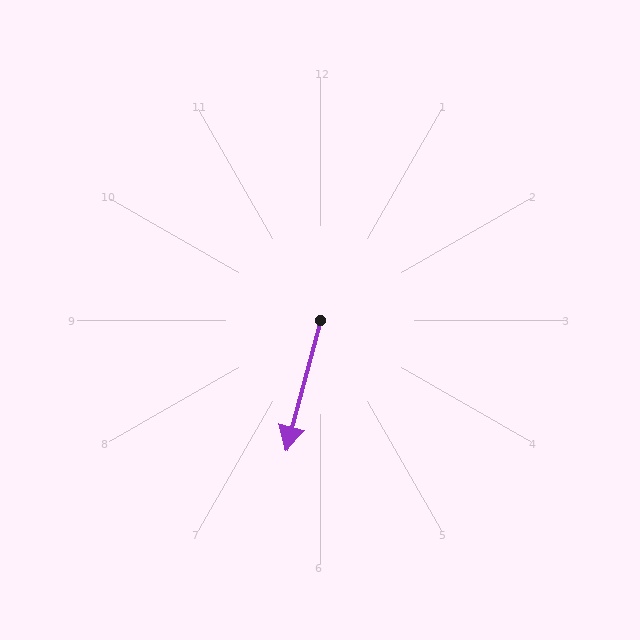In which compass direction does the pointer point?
South.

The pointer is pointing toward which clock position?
Roughly 6 o'clock.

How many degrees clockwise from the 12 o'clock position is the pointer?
Approximately 195 degrees.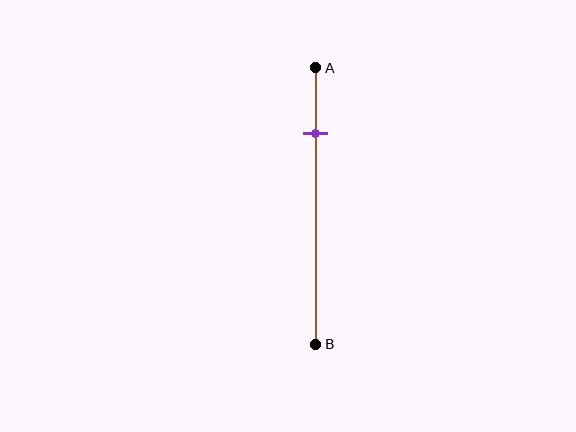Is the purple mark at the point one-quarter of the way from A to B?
Yes, the mark is approximately at the one-quarter point.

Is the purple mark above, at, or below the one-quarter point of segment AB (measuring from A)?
The purple mark is approximately at the one-quarter point of segment AB.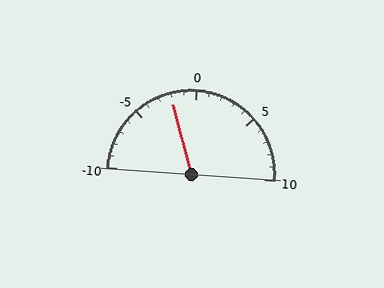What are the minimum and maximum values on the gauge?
The gauge ranges from -10 to 10.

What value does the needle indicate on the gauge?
The needle indicates approximately -2.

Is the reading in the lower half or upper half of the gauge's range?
The reading is in the lower half of the range (-10 to 10).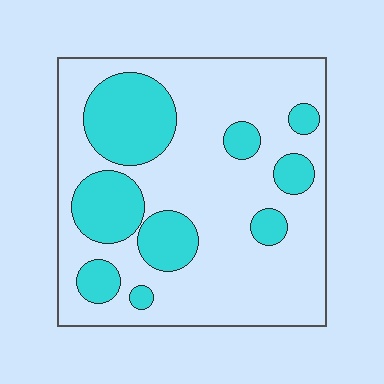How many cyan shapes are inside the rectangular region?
9.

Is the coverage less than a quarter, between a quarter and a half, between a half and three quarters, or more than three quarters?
Between a quarter and a half.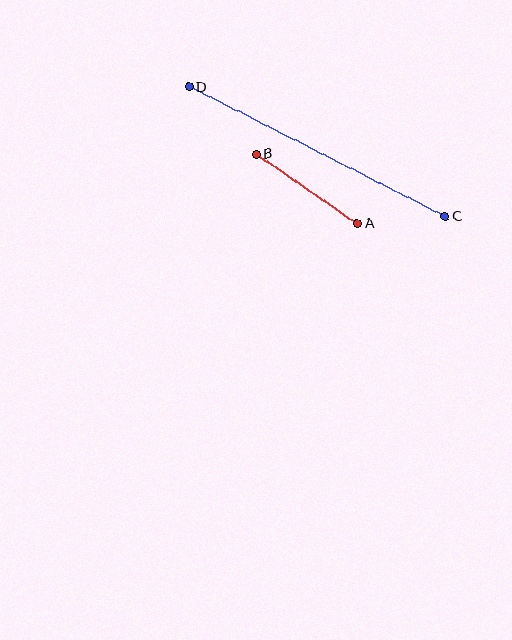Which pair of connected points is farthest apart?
Points C and D are farthest apart.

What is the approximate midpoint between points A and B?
The midpoint is at approximately (307, 189) pixels.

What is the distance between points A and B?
The distance is approximately 123 pixels.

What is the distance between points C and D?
The distance is approximately 287 pixels.